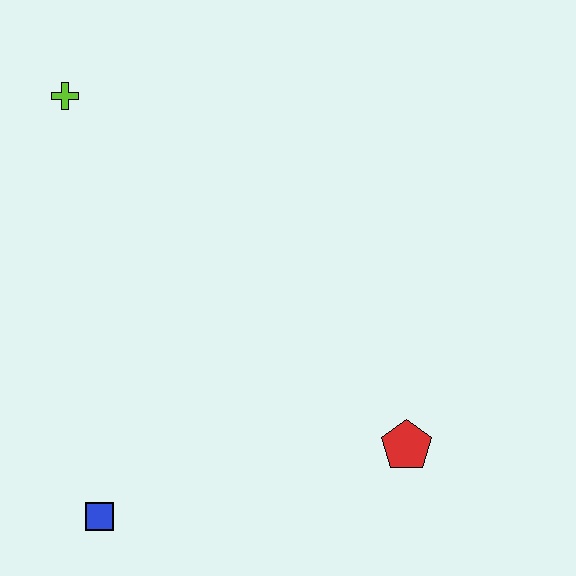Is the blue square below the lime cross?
Yes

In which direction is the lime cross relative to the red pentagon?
The lime cross is above the red pentagon.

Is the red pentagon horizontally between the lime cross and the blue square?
No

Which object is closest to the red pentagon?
The blue square is closest to the red pentagon.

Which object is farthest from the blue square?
The lime cross is farthest from the blue square.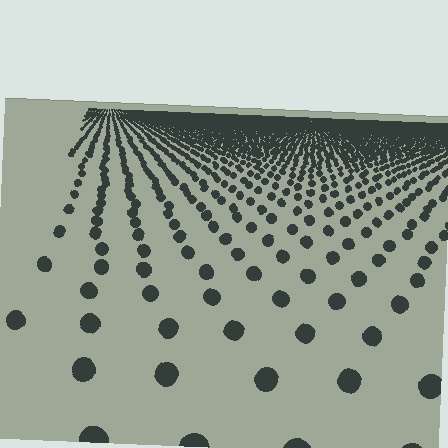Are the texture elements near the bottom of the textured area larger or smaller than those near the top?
Larger. Near the bottom, elements are closer to the viewer and appear at a bigger on-screen size.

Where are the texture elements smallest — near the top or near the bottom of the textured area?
Near the top.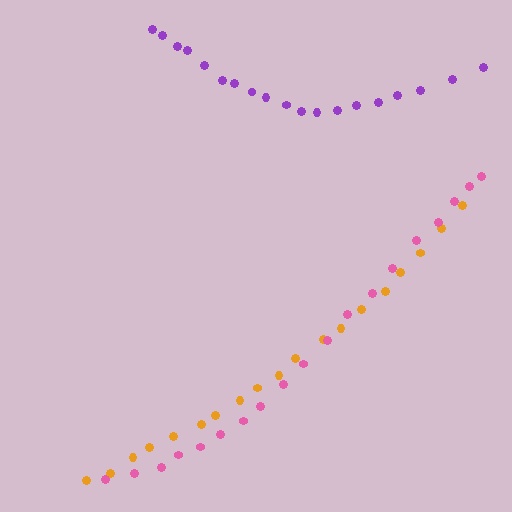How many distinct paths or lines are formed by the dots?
There are 3 distinct paths.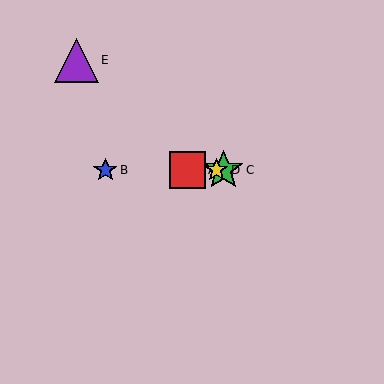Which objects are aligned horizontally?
Objects A, B, C, D are aligned horizontally.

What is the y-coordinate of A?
Object A is at y≈170.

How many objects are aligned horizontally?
4 objects (A, B, C, D) are aligned horizontally.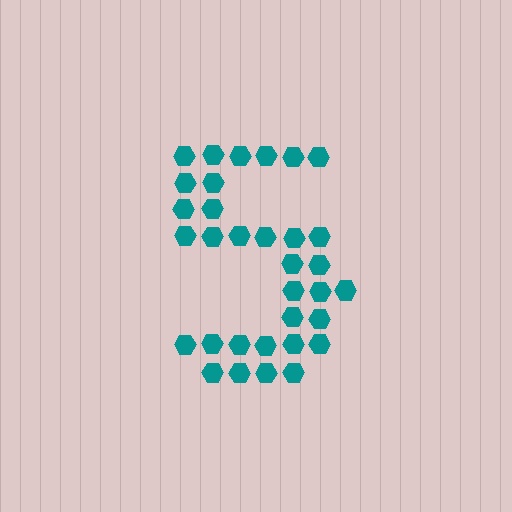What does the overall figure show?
The overall figure shows the digit 5.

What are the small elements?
The small elements are hexagons.